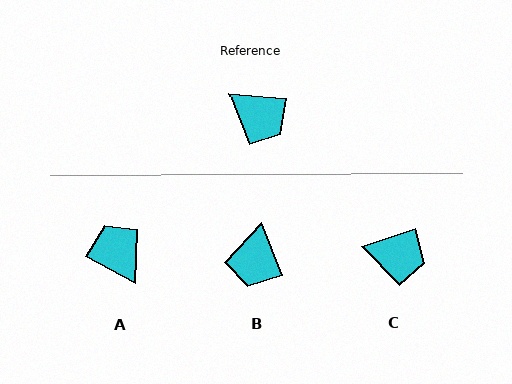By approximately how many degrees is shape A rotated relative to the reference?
Approximately 156 degrees counter-clockwise.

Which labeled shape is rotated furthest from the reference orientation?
A, about 156 degrees away.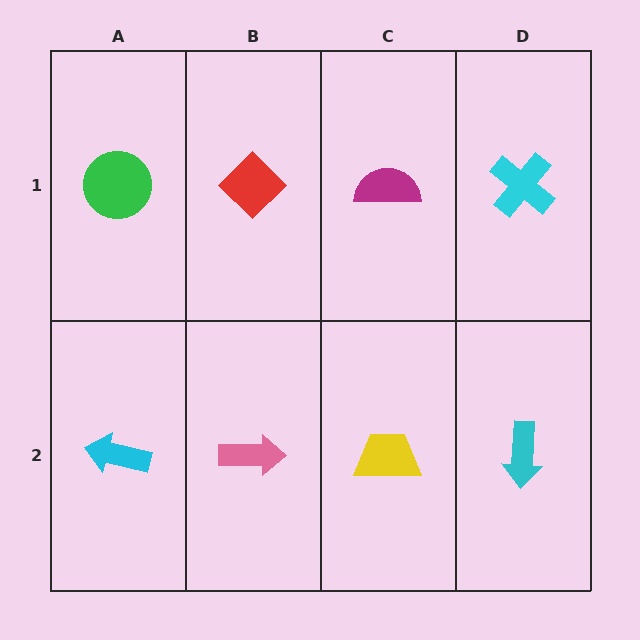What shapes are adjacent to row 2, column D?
A cyan cross (row 1, column D), a yellow trapezoid (row 2, column C).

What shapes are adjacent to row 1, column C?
A yellow trapezoid (row 2, column C), a red diamond (row 1, column B), a cyan cross (row 1, column D).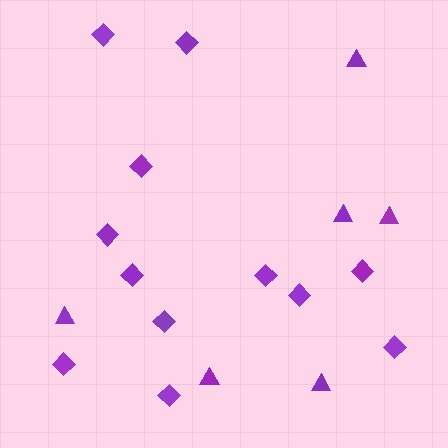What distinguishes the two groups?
There are 2 groups: one group of triangles (6) and one group of diamonds (12).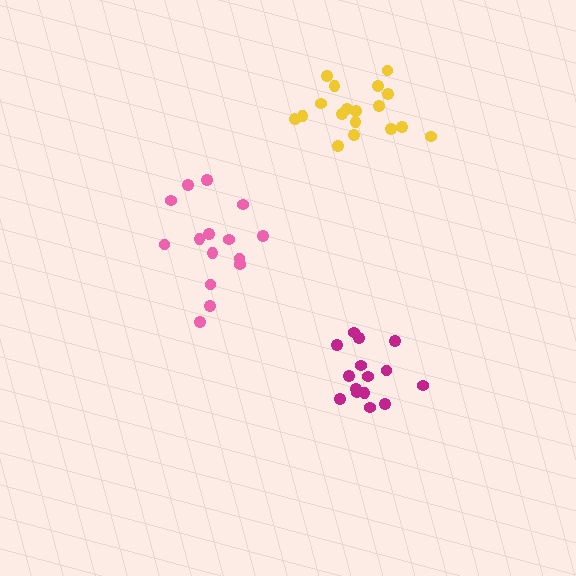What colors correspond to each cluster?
The clusters are colored: pink, magenta, yellow.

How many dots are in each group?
Group 1: 15 dots, Group 2: 15 dots, Group 3: 18 dots (48 total).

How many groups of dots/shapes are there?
There are 3 groups.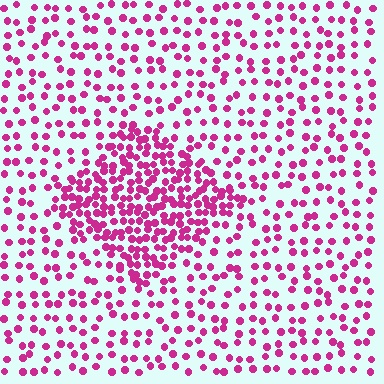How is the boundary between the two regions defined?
The boundary is defined by a change in element density (approximately 2.4x ratio). All elements are the same color, size, and shape.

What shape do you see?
I see a diamond.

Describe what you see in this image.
The image contains small magenta elements arranged at two different densities. A diamond-shaped region is visible where the elements are more densely packed than the surrounding area.